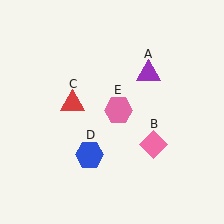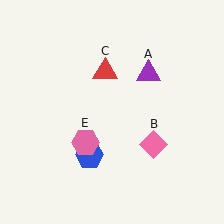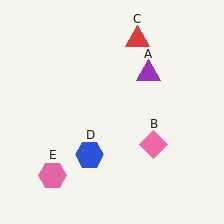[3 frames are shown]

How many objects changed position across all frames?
2 objects changed position: red triangle (object C), pink hexagon (object E).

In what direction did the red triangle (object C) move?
The red triangle (object C) moved up and to the right.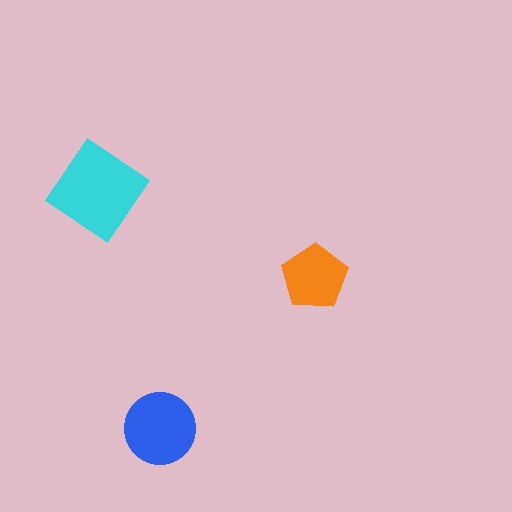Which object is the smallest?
The orange pentagon.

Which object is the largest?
The cyan diamond.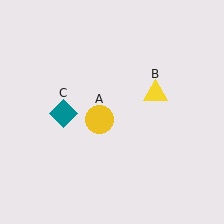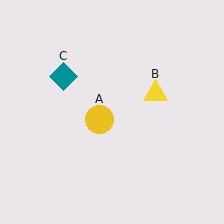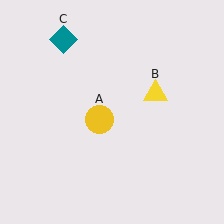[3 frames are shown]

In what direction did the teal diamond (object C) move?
The teal diamond (object C) moved up.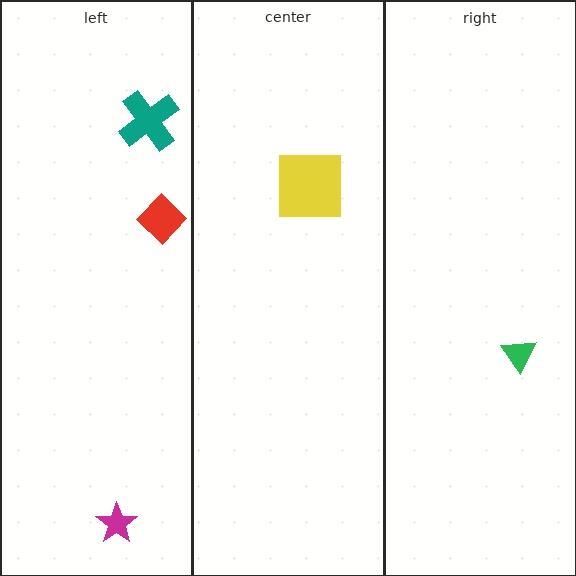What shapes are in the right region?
The green triangle.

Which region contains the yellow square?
The center region.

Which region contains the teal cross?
The left region.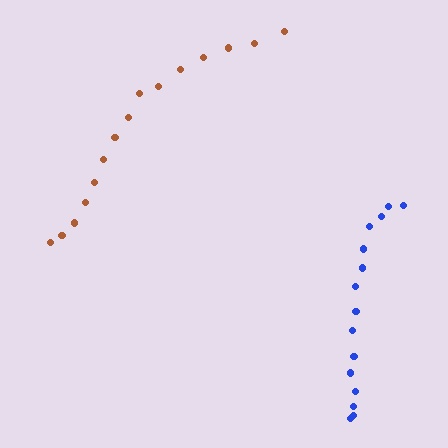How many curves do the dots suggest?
There are 2 distinct paths.